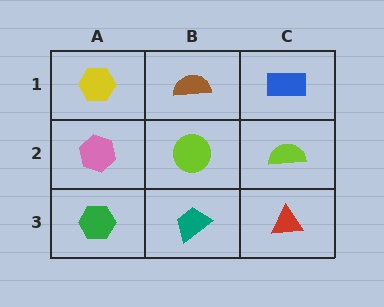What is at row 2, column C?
A lime semicircle.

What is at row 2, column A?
A pink hexagon.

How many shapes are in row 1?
3 shapes.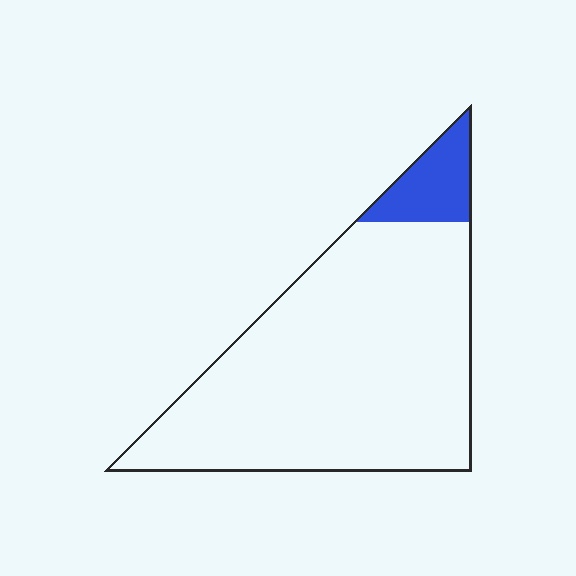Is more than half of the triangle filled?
No.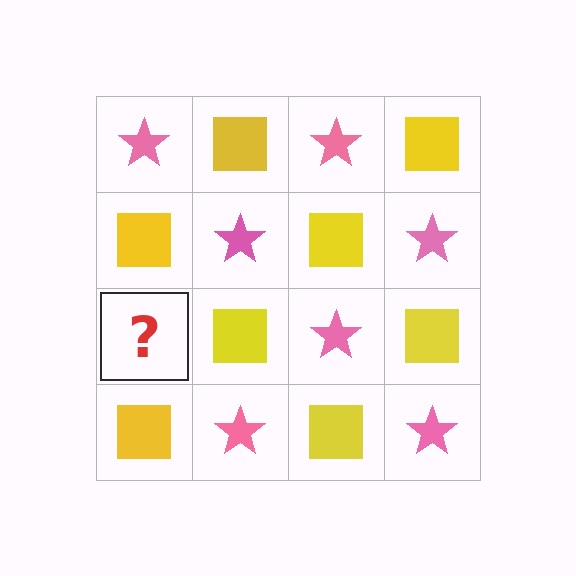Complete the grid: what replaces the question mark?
The question mark should be replaced with a pink star.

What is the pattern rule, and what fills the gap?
The rule is that it alternates pink star and yellow square in a checkerboard pattern. The gap should be filled with a pink star.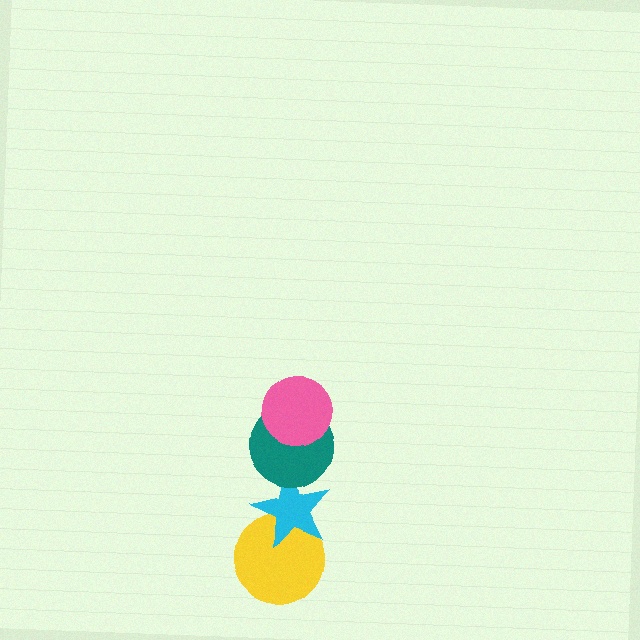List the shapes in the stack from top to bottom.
From top to bottom: the pink circle, the teal circle, the cyan star, the yellow circle.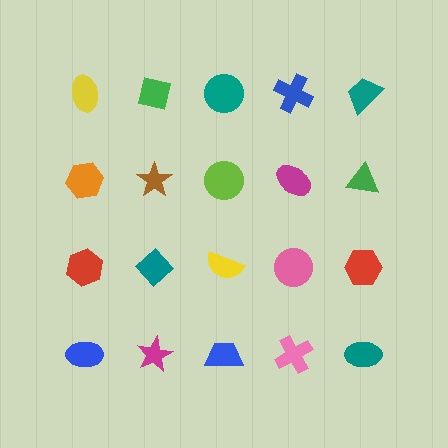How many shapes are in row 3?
5 shapes.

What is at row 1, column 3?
A teal circle.